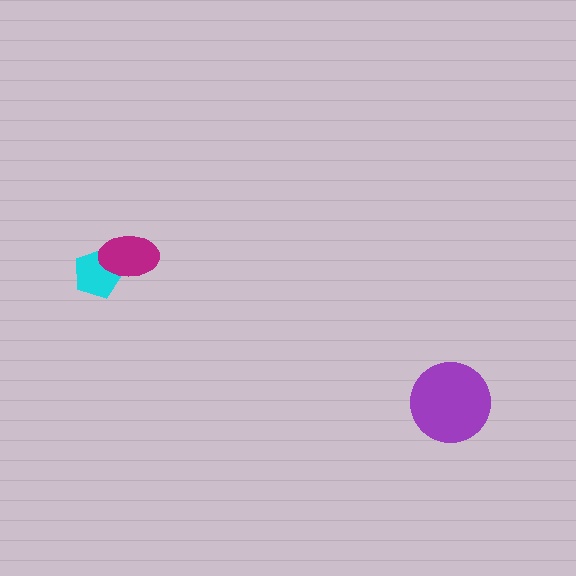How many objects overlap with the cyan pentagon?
1 object overlaps with the cyan pentagon.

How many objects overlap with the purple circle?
0 objects overlap with the purple circle.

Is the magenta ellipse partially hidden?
No, no other shape covers it.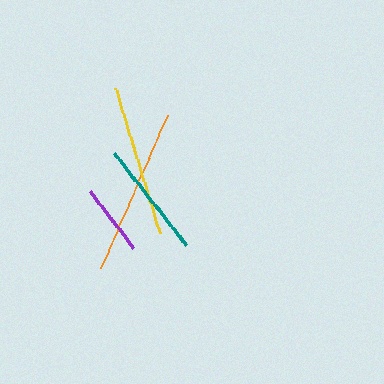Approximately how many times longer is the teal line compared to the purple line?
The teal line is approximately 1.7 times the length of the purple line.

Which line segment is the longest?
The orange line is the longest at approximately 167 pixels.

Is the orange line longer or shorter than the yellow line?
The orange line is longer than the yellow line.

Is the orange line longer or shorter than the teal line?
The orange line is longer than the teal line.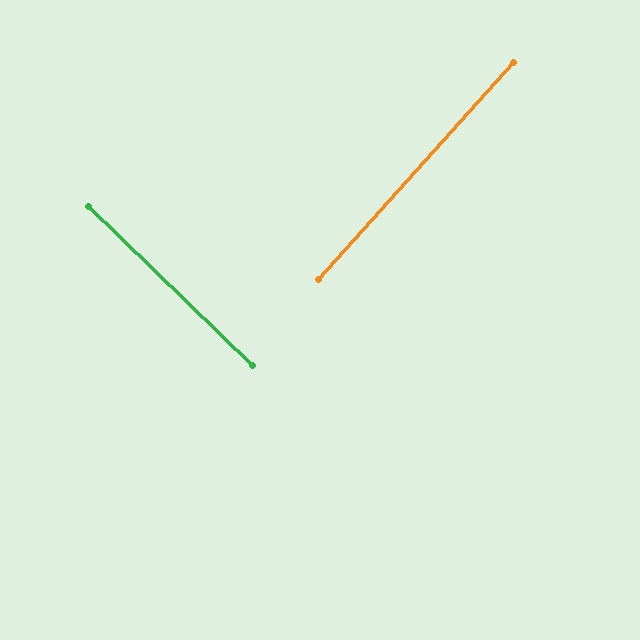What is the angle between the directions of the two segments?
Approximately 88 degrees.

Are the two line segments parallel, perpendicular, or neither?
Perpendicular — they meet at approximately 88°.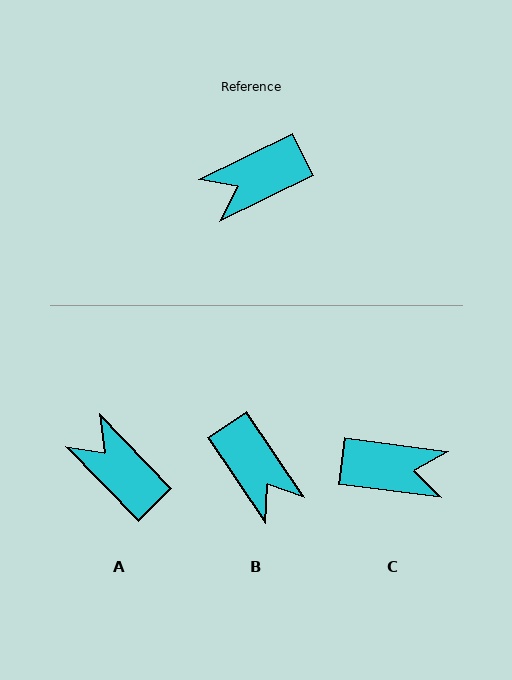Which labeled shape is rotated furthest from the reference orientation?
C, about 146 degrees away.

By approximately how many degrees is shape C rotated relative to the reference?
Approximately 146 degrees counter-clockwise.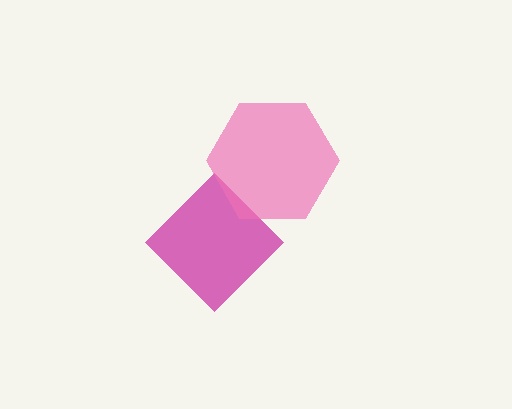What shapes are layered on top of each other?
The layered shapes are: a magenta diamond, a pink hexagon.